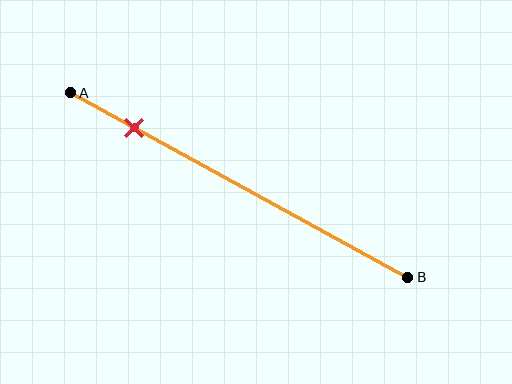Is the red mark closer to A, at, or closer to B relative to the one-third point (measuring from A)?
The red mark is closer to point A than the one-third point of segment AB.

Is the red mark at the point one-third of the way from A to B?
No, the mark is at about 20% from A, not at the 33% one-third point.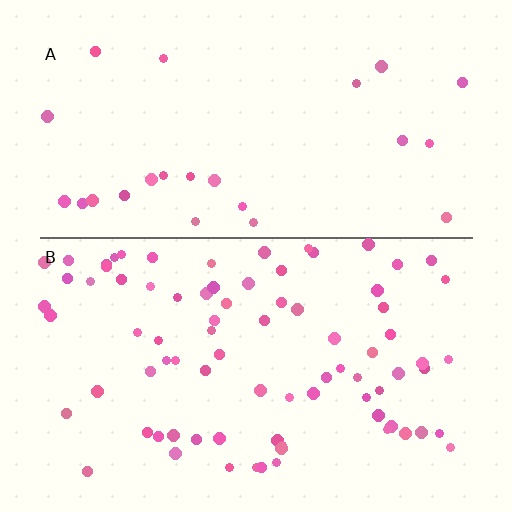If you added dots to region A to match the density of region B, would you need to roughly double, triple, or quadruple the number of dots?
Approximately triple.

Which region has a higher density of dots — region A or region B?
B (the bottom).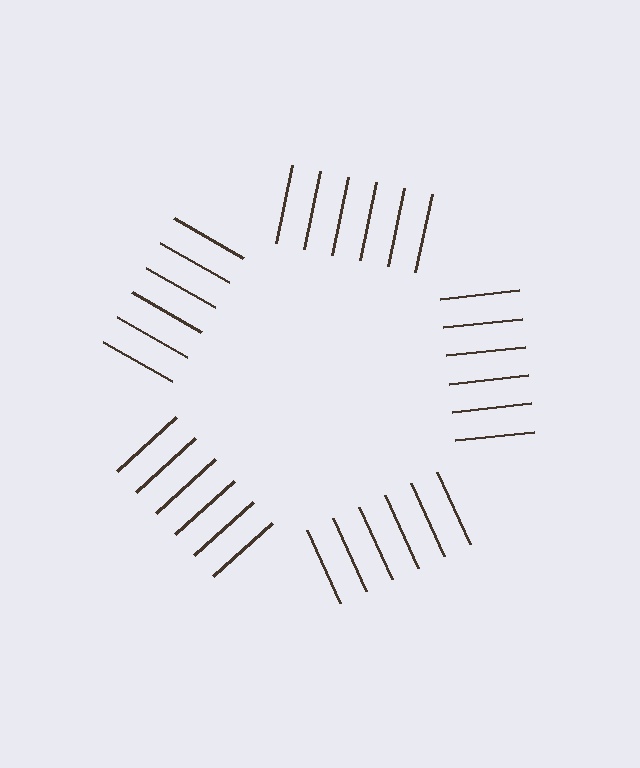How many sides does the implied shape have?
5 sides — the line-ends trace a pentagon.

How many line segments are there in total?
30 — 6 along each of the 5 edges.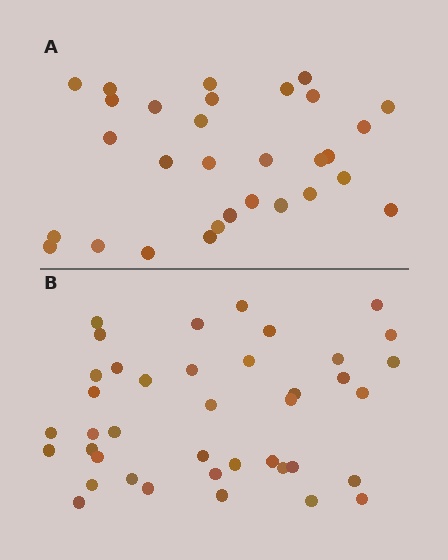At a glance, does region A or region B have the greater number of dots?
Region B (the bottom region) has more dots.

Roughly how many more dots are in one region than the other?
Region B has roughly 10 or so more dots than region A.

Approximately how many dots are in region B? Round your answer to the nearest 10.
About 40 dots.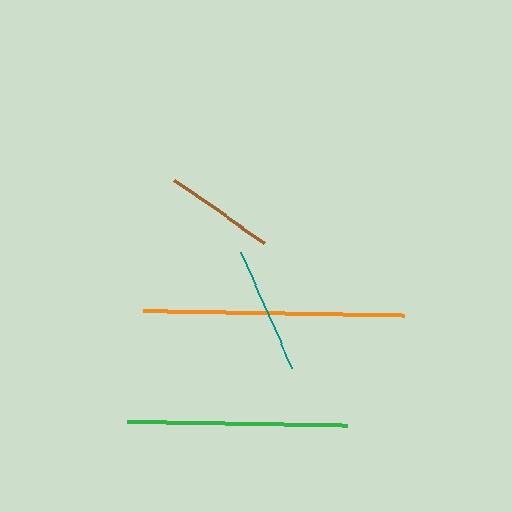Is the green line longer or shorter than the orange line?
The orange line is longer than the green line.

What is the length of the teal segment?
The teal segment is approximately 127 pixels long.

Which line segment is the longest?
The orange line is the longest at approximately 261 pixels.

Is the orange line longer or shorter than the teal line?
The orange line is longer than the teal line.